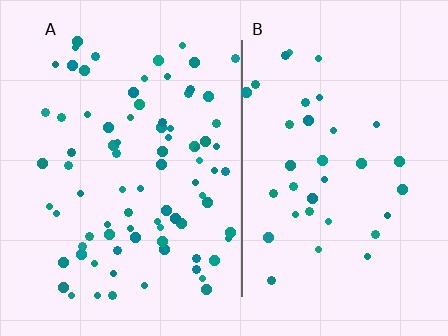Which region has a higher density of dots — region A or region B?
A (the left).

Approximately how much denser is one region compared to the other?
Approximately 2.3× — region A over region B.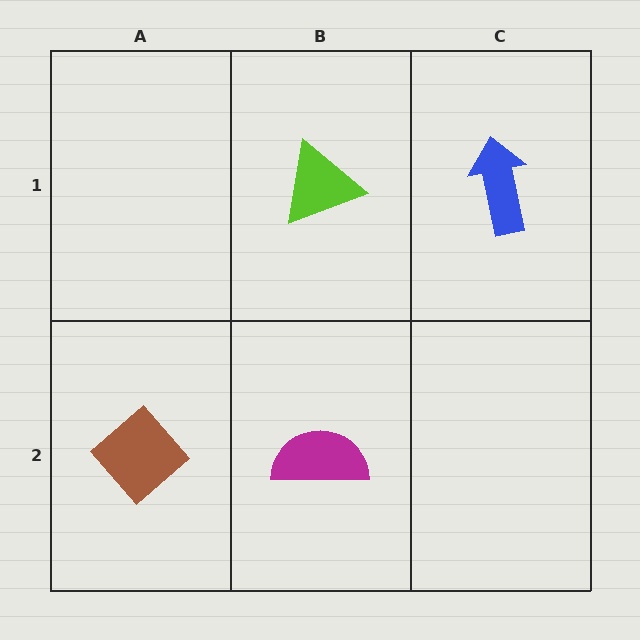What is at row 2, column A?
A brown diamond.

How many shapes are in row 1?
2 shapes.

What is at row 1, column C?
A blue arrow.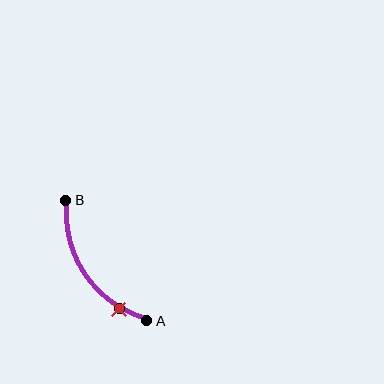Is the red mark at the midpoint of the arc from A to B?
No. The red mark lies on the arc but is closer to endpoint A. The arc midpoint would be at the point on the curve equidistant along the arc from both A and B.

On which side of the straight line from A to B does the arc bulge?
The arc bulges below and to the left of the straight line connecting A and B.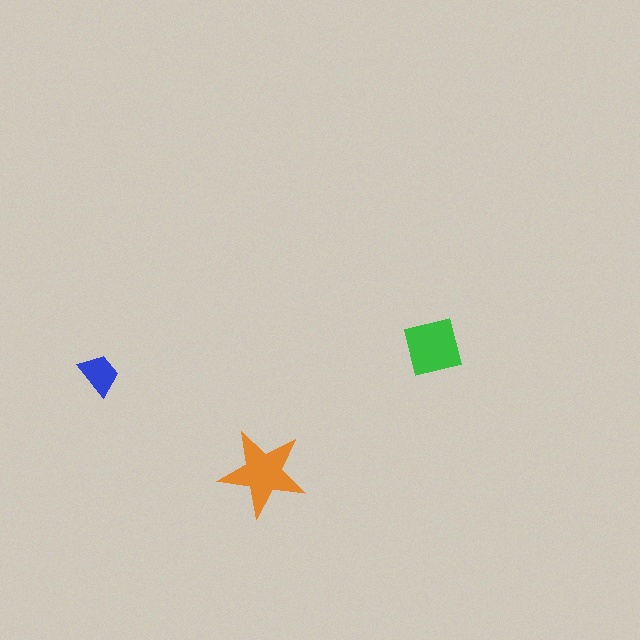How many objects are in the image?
There are 3 objects in the image.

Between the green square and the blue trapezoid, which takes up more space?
The green square.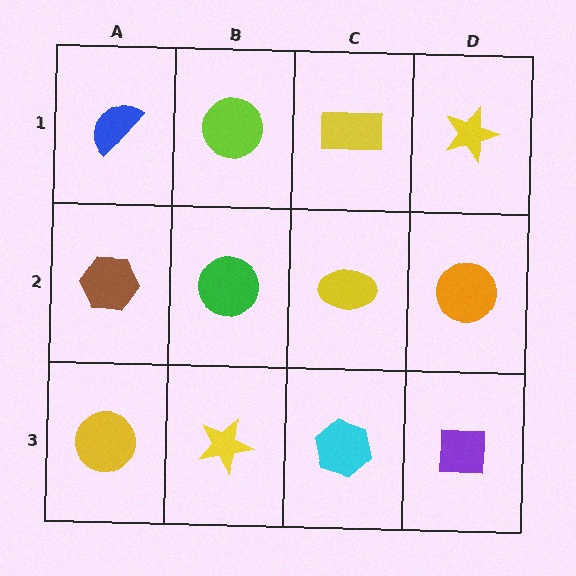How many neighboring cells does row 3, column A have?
2.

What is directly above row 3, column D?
An orange circle.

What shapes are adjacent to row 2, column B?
A lime circle (row 1, column B), a yellow star (row 3, column B), a brown hexagon (row 2, column A), a yellow ellipse (row 2, column C).